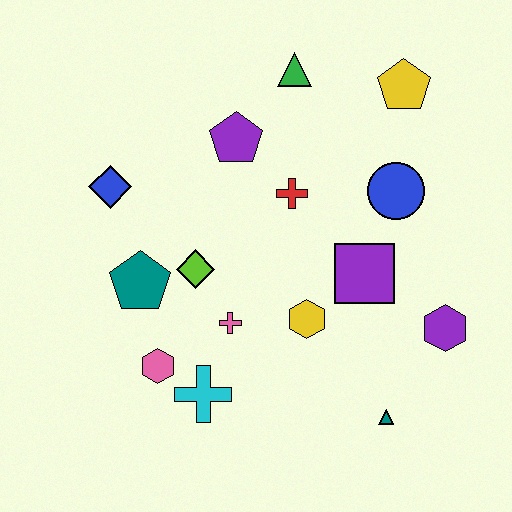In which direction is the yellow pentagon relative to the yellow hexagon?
The yellow pentagon is above the yellow hexagon.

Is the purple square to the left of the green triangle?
No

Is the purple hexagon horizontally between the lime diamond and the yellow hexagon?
No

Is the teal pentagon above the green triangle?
No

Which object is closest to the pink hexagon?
The cyan cross is closest to the pink hexagon.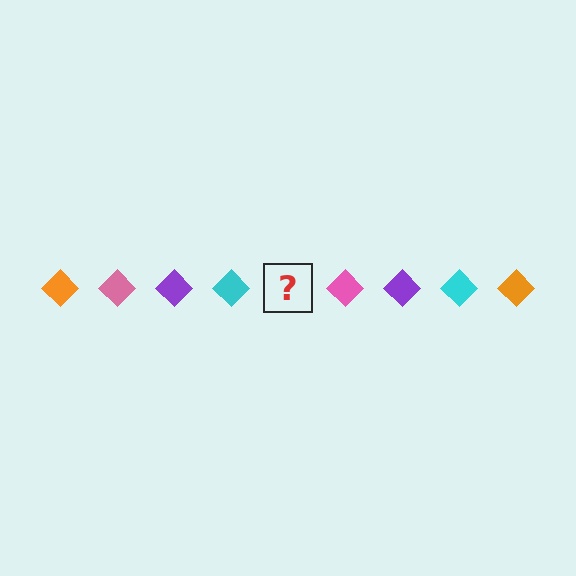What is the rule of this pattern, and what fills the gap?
The rule is that the pattern cycles through orange, pink, purple, cyan diamonds. The gap should be filled with an orange diamond.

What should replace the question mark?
The question mark should be replaced with an orange diamond.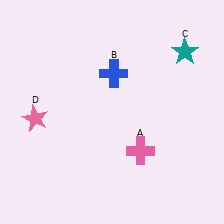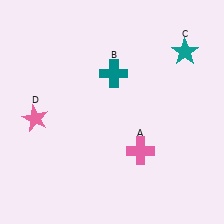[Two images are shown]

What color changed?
The cross (B) changed from blue in Image 1 to teal in Image 2.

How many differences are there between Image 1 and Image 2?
There is 1 difference between the two images.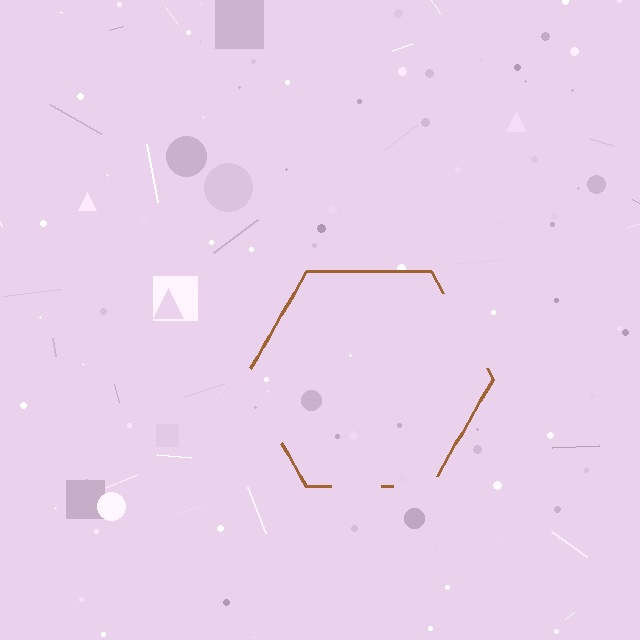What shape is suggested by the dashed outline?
The dashed outline suggests a hexagon.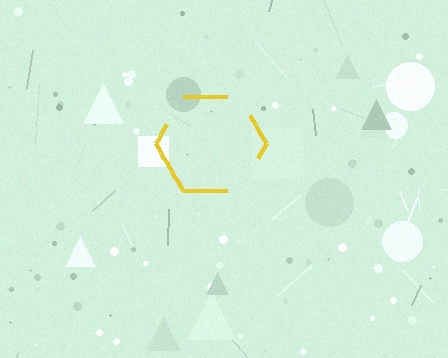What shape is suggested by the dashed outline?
The dashed outline suggests a hexagon.